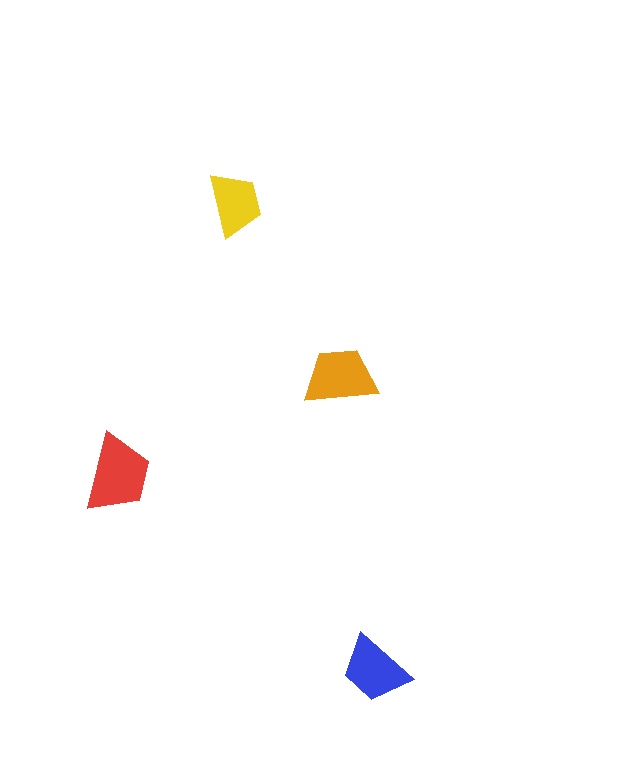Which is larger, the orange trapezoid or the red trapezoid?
The red one.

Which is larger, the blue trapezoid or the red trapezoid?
The red one.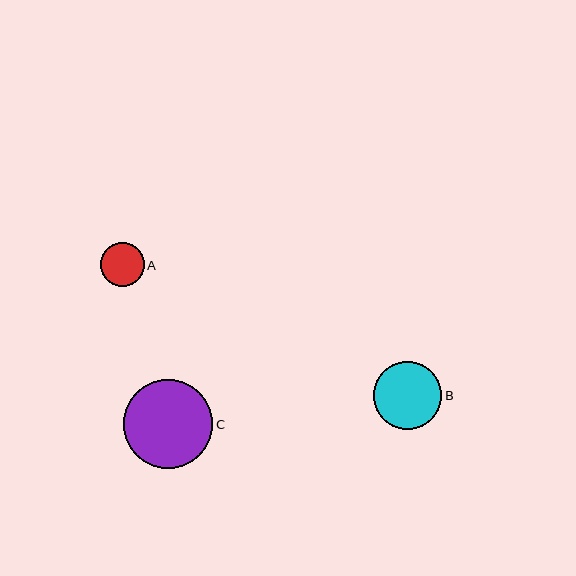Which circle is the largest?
Circle C is the largest with a size of approximately 89 pixels.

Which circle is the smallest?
Circle A is the smallest with a size of approximately 44 pixels.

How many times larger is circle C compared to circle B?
Circle C is approximately 1.3 times the size of circle B.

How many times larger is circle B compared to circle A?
Circle B is approximately 1.6 times the size of circle A.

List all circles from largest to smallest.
From largest to smallest: C, B, A.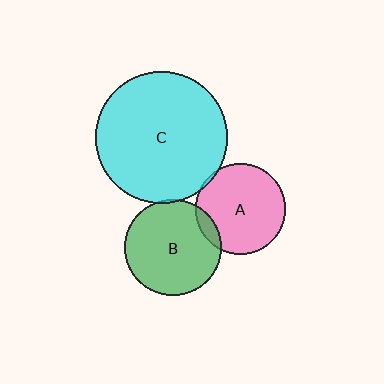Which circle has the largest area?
Circle C (cyan).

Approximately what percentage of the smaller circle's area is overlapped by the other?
Approximately 5%.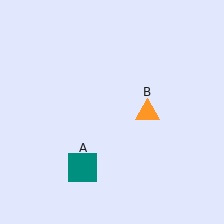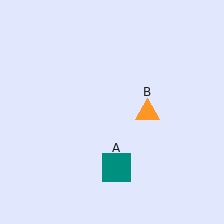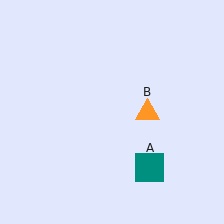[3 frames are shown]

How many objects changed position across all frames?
1 object changed position: teal square (object A).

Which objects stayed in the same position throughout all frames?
Orange triangle (object B) remained stationary.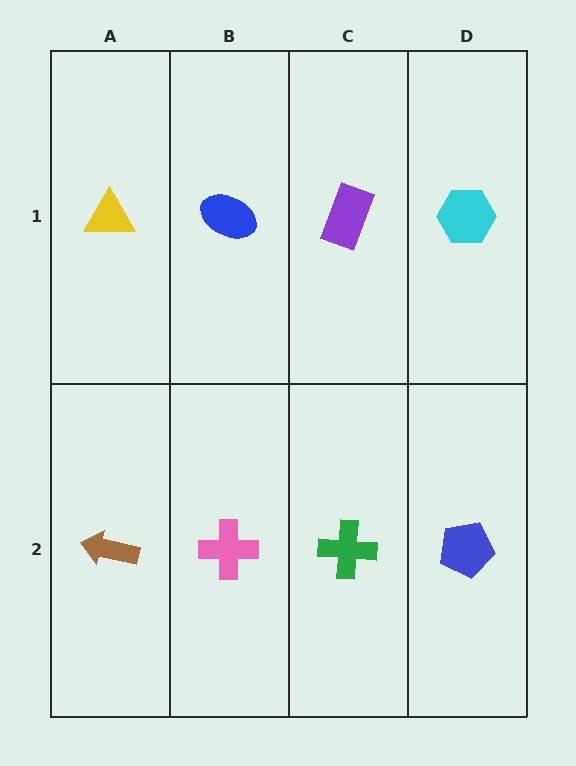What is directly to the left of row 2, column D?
A green cross.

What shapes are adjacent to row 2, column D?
A cyan hexagon (row 1, column D), a green cross (row 2, column C).